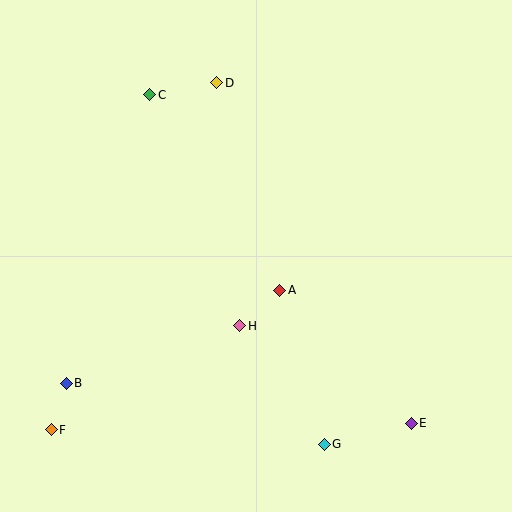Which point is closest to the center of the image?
Point A at (280, 290) is closest to the center.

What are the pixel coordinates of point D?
Point D is at (217, 83).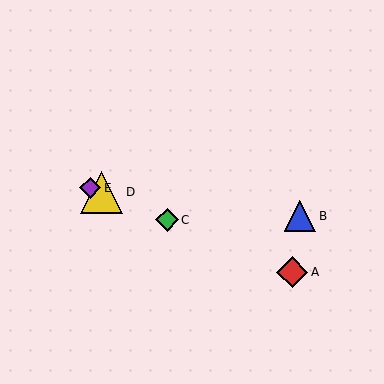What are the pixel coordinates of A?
Object A is at (292, 272).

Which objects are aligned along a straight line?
Objects A, C, D, E are aligned along a straight line.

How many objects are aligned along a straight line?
4 objects (A, C, D, E) are aligned along a straight line.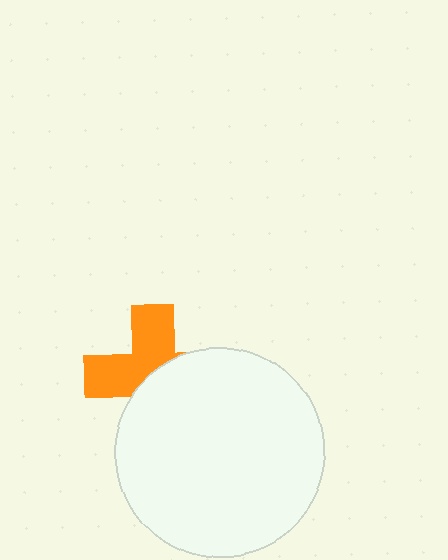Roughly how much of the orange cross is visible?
About half of it is visible (roughly 49%).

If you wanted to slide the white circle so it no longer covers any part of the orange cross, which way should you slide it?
Slide it down — that is the most direct way to separate the two shapes.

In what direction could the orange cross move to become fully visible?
The orange cross could move up. That would shift it out from behind the white circle entirely.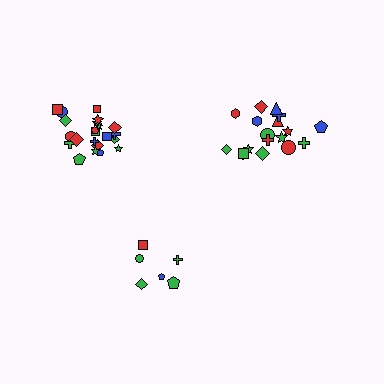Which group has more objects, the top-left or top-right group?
The top-left group.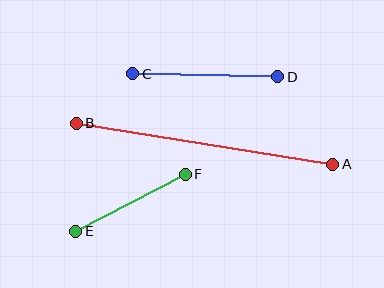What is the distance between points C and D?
The distance is approximately 145 pixels.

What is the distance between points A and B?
The distance is approximately 260 pixels.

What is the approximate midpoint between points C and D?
The midpoint is at approximately (205, 75) pixels.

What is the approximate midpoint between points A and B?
The midpoint is at approximately (204, 144) pixels.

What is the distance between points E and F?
The distance is approximately 123 pixels.